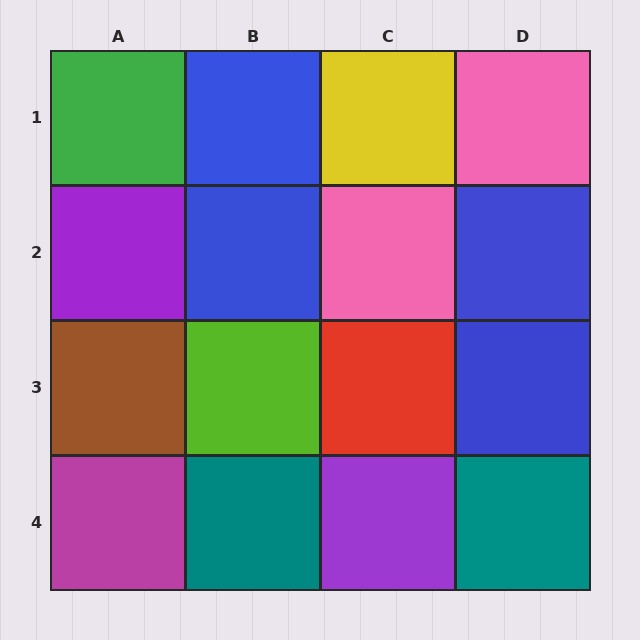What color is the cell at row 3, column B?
Lime.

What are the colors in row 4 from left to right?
Magenta, teal, purple, teal.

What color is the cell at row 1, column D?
Pink.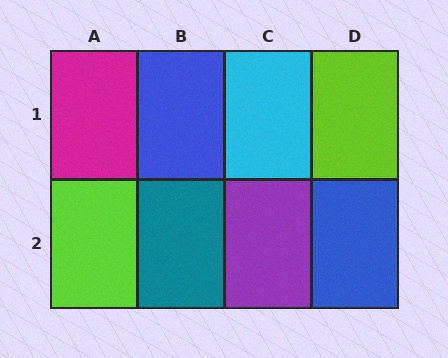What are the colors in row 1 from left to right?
Magenta, blue, cyan, lime.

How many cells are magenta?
1 cell is magenta.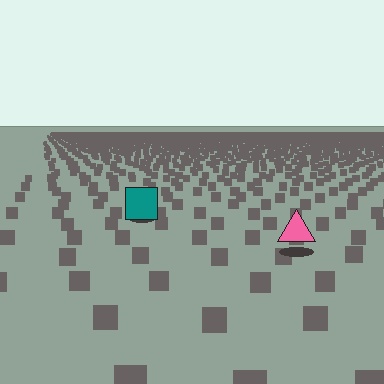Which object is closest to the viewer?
The pink triangle is closest. The texture marks near it are larger and more spread out.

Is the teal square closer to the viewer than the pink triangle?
No. The pink triangle is closer — you can tell from the texture gradient: the ground texture is coarser near it.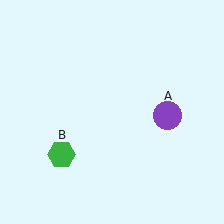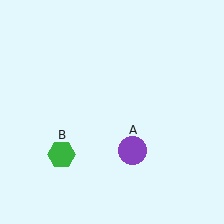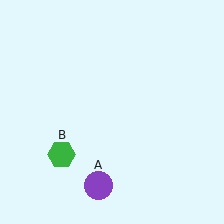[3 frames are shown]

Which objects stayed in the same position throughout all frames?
Green hexagon (object B) remained stationary.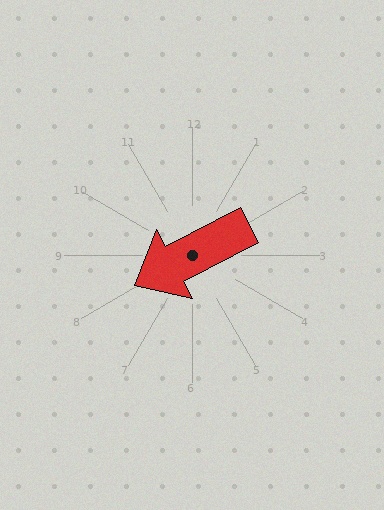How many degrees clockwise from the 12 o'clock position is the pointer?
Approximately 242 degrees.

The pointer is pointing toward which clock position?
Roughly 8 o'clock.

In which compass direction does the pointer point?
Southwest.